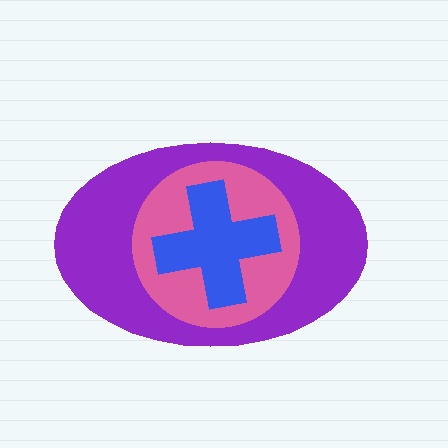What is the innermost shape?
The blue cross.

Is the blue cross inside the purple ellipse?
Yes.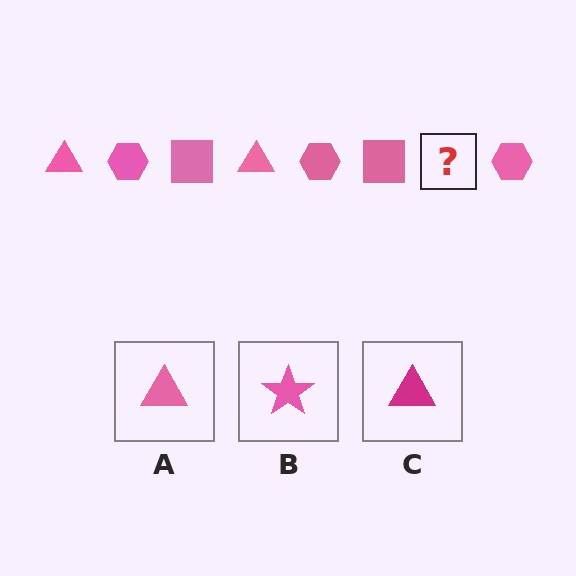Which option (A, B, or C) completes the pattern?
A.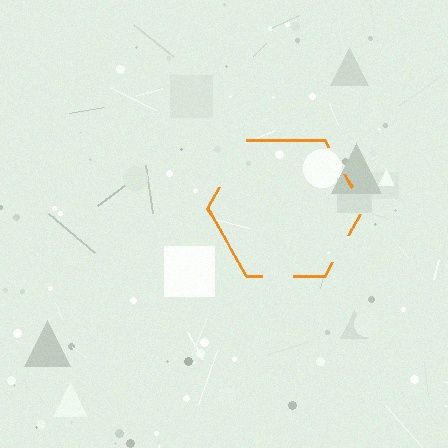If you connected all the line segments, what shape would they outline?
They would outline a hexagon.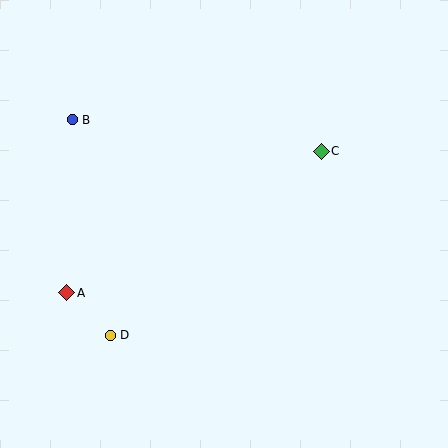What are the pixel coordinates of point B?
Point B is at (72, 120).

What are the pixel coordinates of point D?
Point D is at (110, 335).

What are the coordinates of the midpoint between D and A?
The midpoint between D and A is at (88, 314).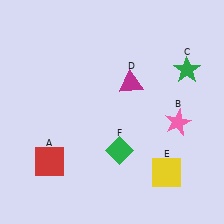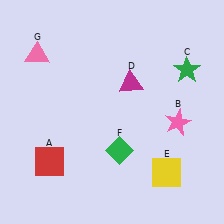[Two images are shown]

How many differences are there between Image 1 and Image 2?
There is 1 difference between the two images.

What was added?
A pink triangle (G) was added in Image 2.